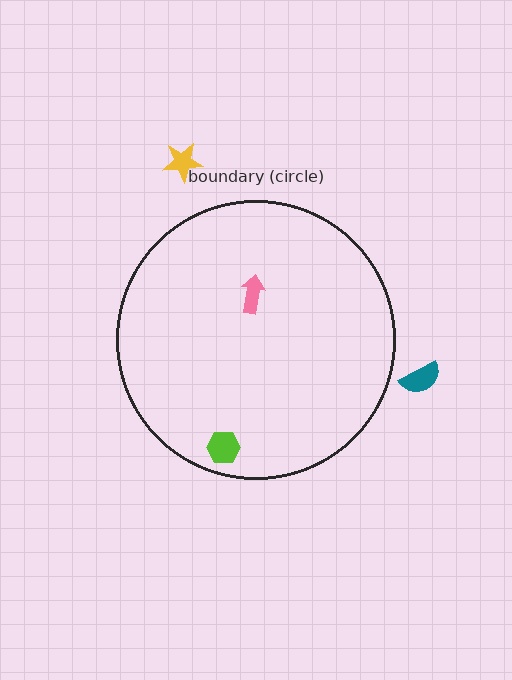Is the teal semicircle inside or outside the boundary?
Outside.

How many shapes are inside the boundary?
2 inside, 2 outside.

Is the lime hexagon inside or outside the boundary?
Inside.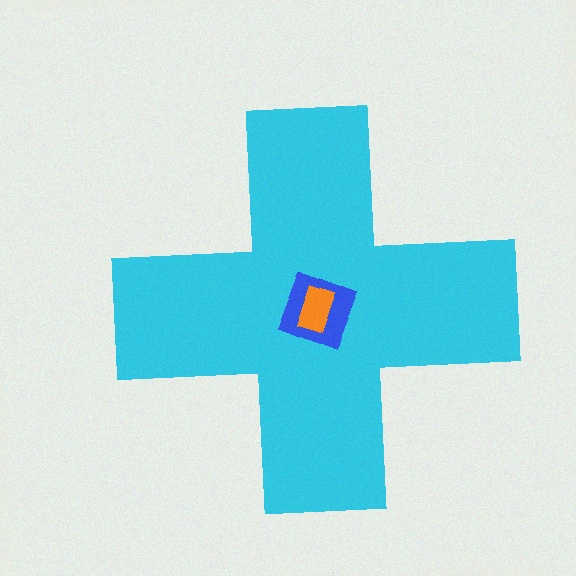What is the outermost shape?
The cyan cross.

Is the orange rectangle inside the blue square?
Yes.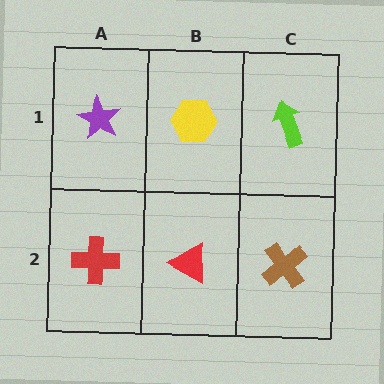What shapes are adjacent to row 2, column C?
A lime arrow (row 1, column C), a red triangle (row 2, column B).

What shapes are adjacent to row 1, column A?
A red cross (row 2, column A), a yellow hexagon (row 1, column B).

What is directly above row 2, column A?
A purple star.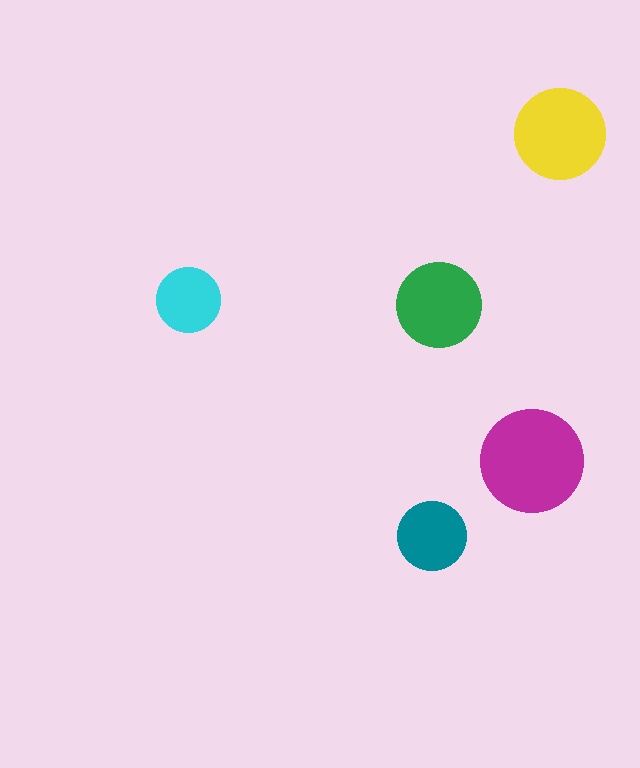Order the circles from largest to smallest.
the magenta one, the yellow one, the green one, the teal one, the cyan one.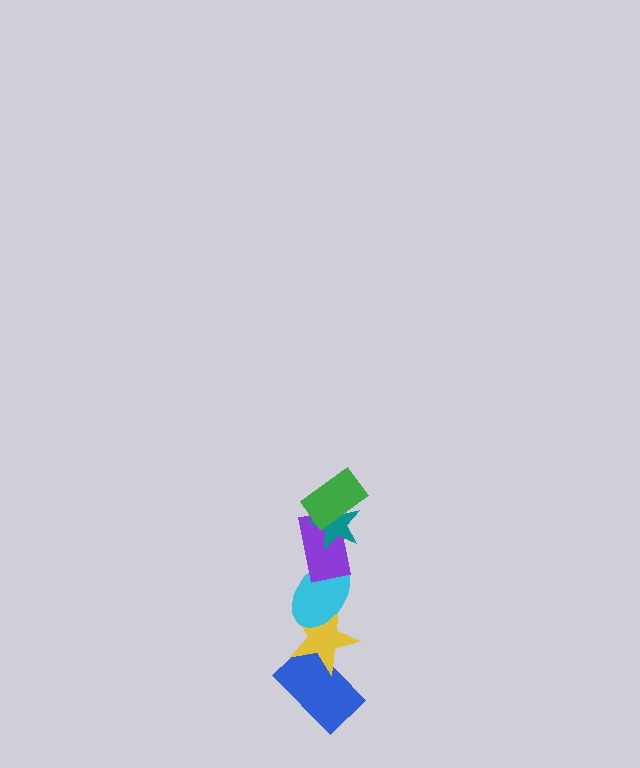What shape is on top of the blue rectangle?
The yellow star is on top of the blue rectangle.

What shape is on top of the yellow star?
The cyan ellipse is on top of the yellow star.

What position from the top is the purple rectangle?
The purple rectangle is 3rd from the top.